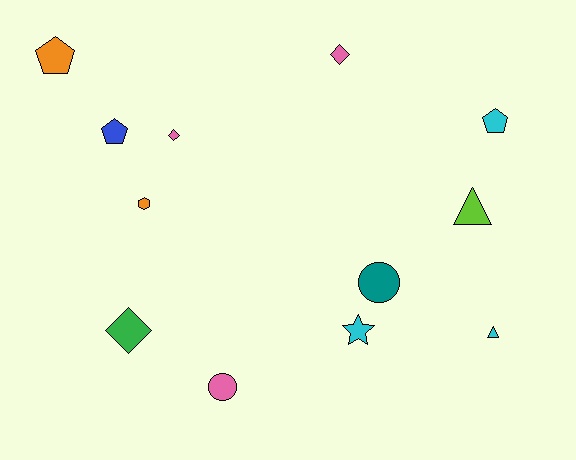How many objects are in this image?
There are 12 objects.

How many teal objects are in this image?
There is 1 teal object.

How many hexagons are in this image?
There is 1 hexagon.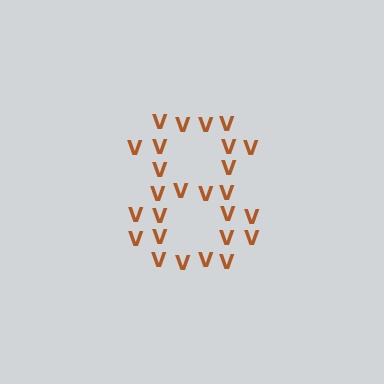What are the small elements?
The small elements are letter V's.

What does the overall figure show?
The overall figure shows the digit 8.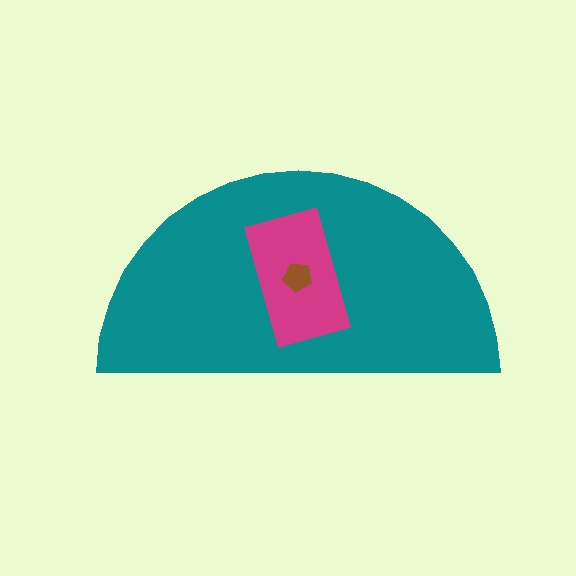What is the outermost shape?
The teal semicircle.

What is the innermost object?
The brown pentagon.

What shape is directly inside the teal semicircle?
The magenta rectangle.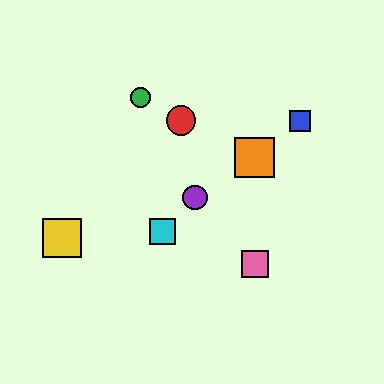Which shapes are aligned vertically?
The orange square, the pink square are aligned vertically.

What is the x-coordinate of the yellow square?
The yellow square is at x≈62.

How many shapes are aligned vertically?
2 shapes (the orange square, the pink square) are aligned vertically.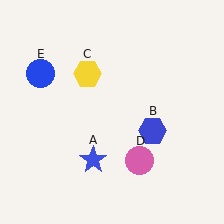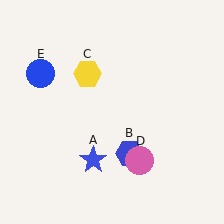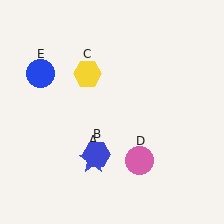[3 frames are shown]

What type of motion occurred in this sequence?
The blue hexagon (object B) rotated clockwise around the center of the scene.